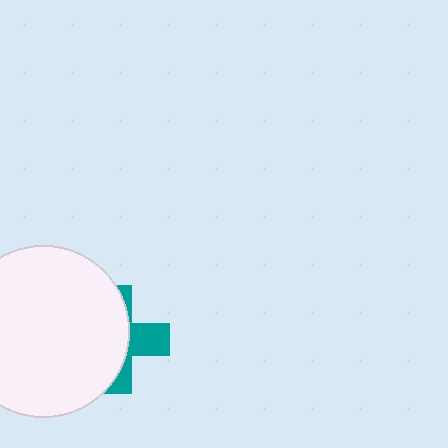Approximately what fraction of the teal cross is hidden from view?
Roughly 65% of the teal cross is hidden behind the white circle.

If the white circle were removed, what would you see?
You would see the complete teal cross.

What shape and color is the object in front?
The object in front is a white circle.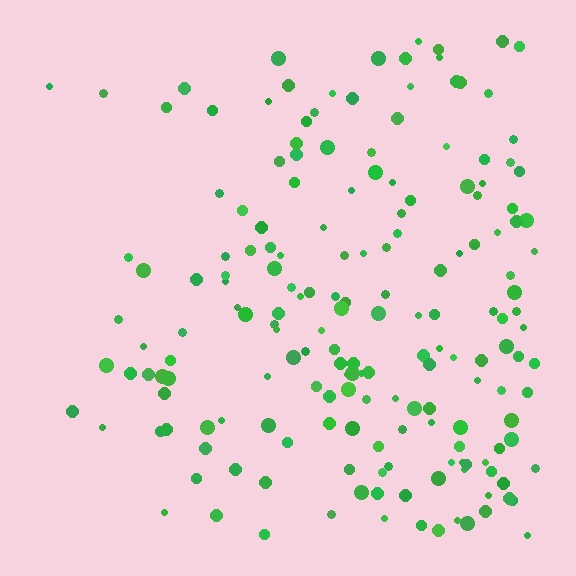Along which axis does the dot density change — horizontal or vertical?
Horizontal.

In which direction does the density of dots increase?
From left to right, with the right side densest.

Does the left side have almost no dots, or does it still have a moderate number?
Still a moderate number, just noticeably fewer than the right.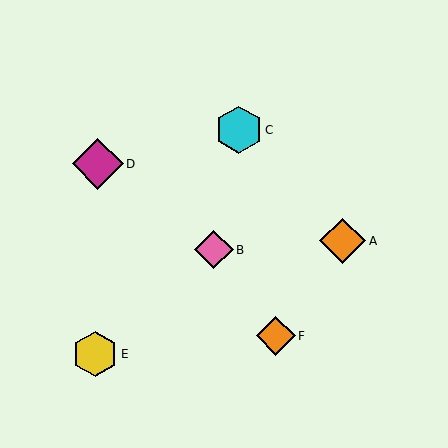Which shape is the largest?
The magenta diamond (labeled D) is the largest.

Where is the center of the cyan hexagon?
The center of the cyan hexagon is at (239, 130).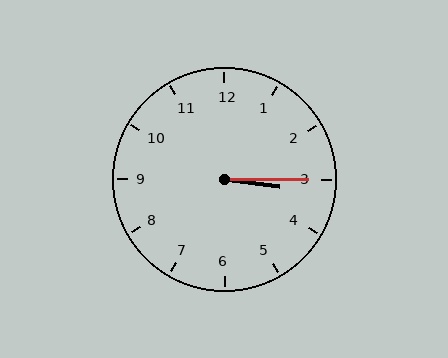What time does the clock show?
3:15.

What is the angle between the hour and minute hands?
Approximately 8 degrees.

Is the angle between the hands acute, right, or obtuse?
It is acute.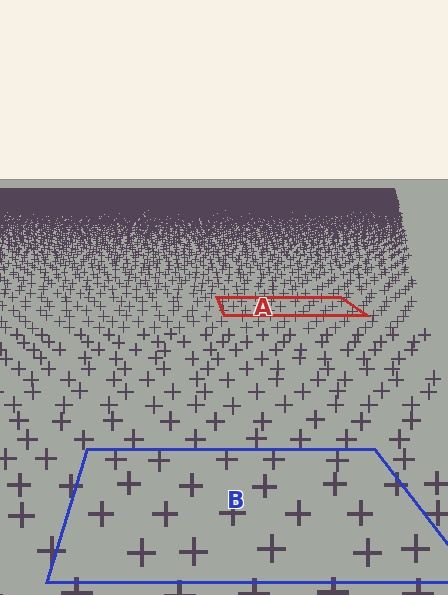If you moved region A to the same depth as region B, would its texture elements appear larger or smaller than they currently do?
They would appear larger. At a closer depth, the same texture elements are projected at a bigger on-screen size.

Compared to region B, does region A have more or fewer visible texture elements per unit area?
Region A has more texture elements per unit area — they are packed more densely because it is farther away.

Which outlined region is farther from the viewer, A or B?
Region A is farther from the viewer — the texture elements inside it appear smaller and more densely packed.